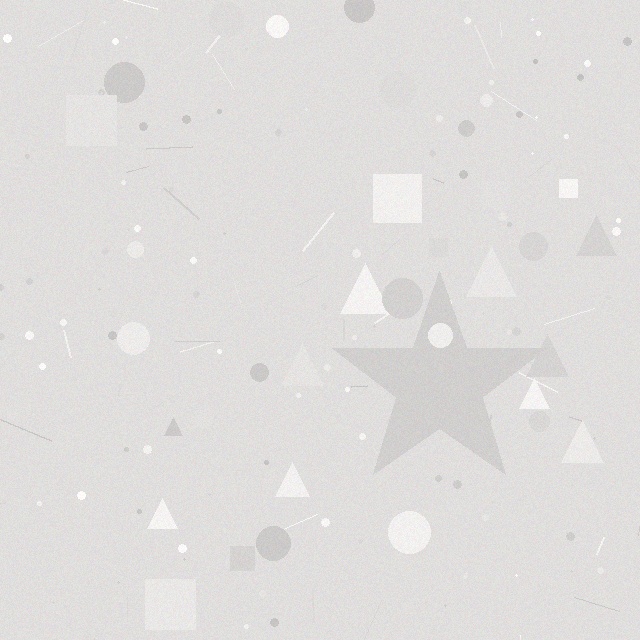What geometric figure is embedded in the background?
A star is embedded in the background.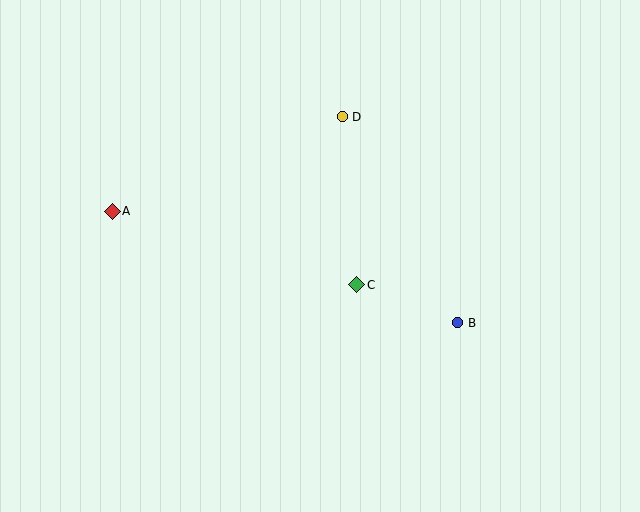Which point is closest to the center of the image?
Point C at (357, 285) is closest to the center.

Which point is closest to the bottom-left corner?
Point A is closest to the bottom-left corner.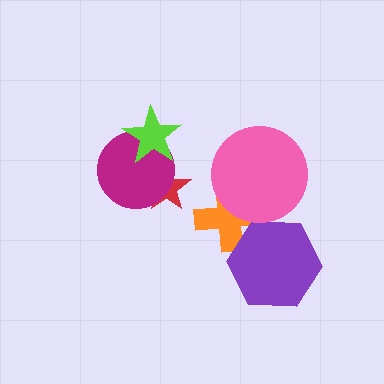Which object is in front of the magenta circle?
The lime star is in front of the magenta circle.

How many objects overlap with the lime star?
1 object overlaps with the lime star.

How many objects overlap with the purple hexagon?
1 object overlaps with the purple hexagon.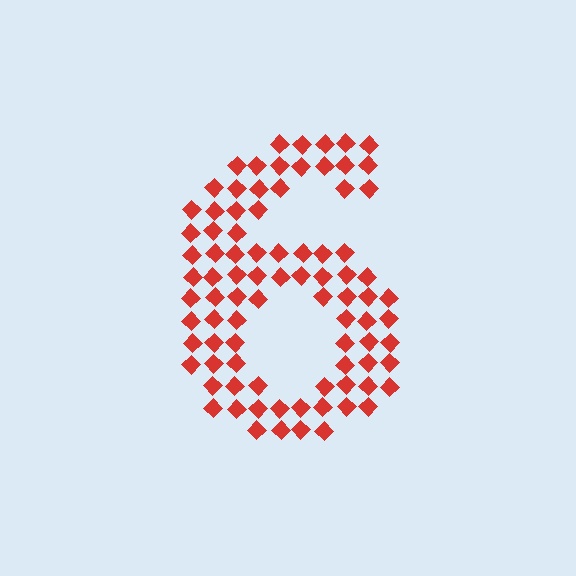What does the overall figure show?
The overall figure shows the digit 6.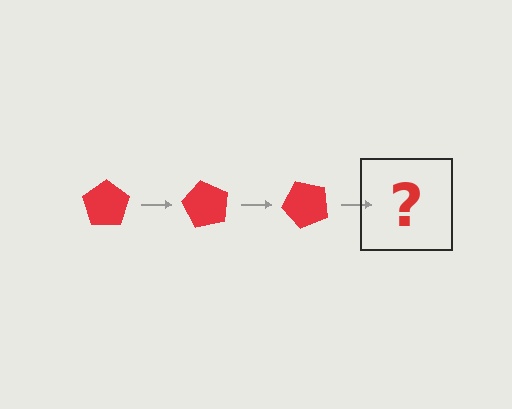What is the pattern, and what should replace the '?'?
The pattern is that the pentagon rotates 60 degrees each step. The '?' should be a red pentagon rotated 180 degrees.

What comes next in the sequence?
The next element should be a red pentagon rotated 180 degrees.